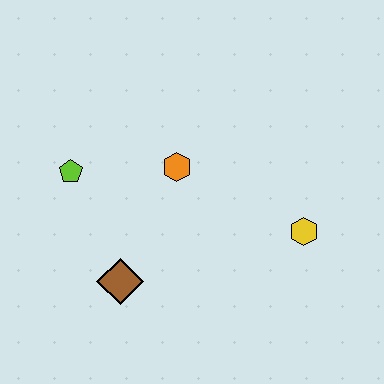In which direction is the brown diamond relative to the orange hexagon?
The brown diamond is below the orange hexagon.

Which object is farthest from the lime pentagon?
The yellow hexagon is farthest from the lime pentagon.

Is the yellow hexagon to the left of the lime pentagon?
No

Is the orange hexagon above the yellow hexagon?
Yes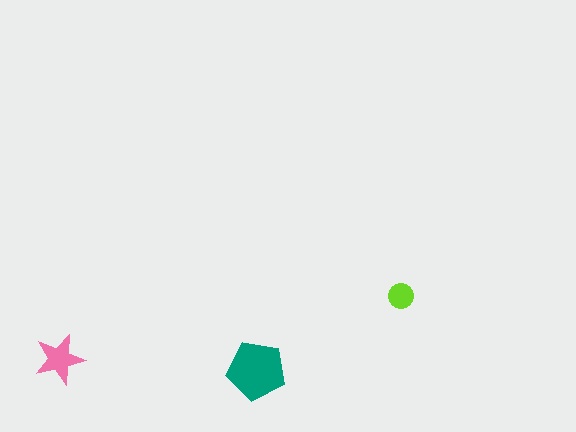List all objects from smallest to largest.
The lime circle, the pink star, the teal pentagon.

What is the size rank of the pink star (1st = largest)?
2nd.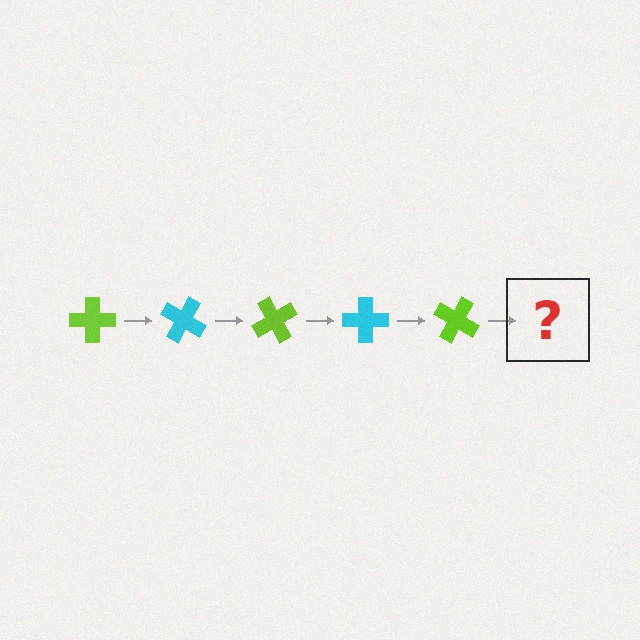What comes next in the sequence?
The next element should be a cyan cross, rotated 150 degrees from the start.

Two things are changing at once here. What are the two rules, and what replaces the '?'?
The two rules are that it rotates 30 degrees each step and the color cycles through lime and cyan. The '?' should be a cyan cross, rotated 150 degrees from the start.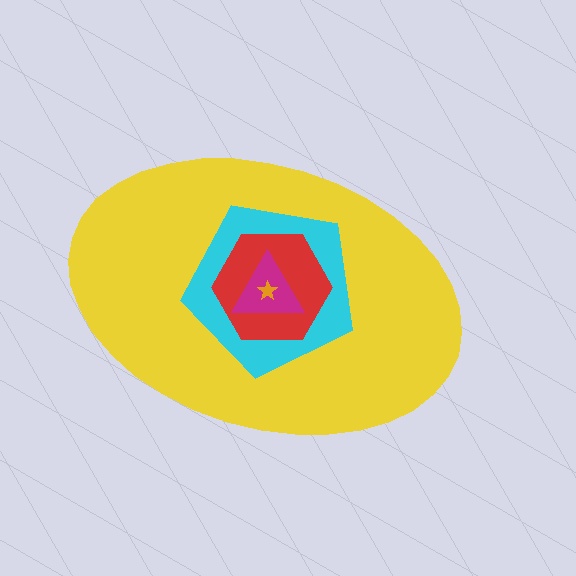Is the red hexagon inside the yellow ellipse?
Yes.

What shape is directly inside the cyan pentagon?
The red hexagon.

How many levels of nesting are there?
5.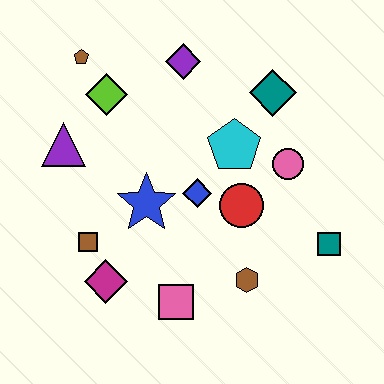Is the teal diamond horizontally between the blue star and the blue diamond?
No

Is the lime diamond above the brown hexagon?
Yes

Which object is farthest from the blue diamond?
The brown pentagon is farthest from the blue diamond.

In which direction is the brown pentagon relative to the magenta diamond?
The brown pentagon is above the magenta diamond.